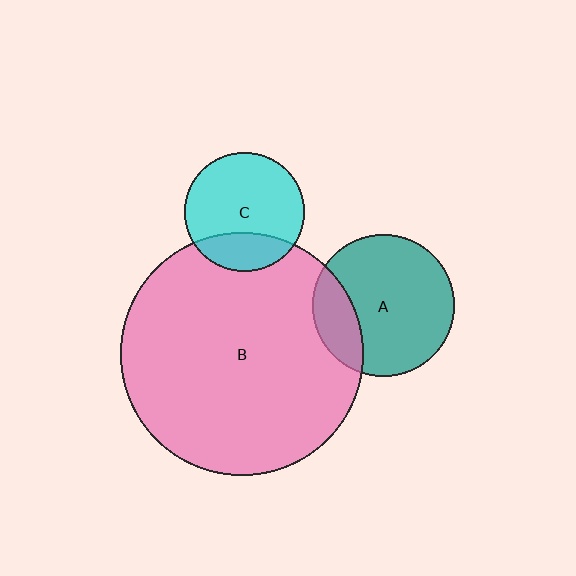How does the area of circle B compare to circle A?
Approximately 2.9 times.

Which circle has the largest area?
Circle B (pink).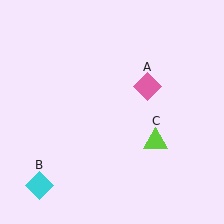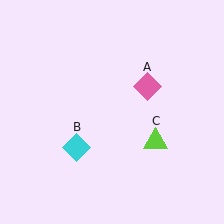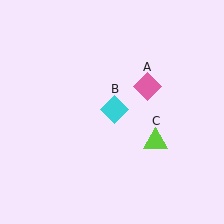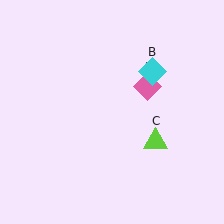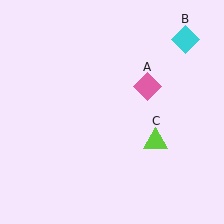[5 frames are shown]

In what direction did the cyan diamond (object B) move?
The cyan diamond (object B) moved up and to the right.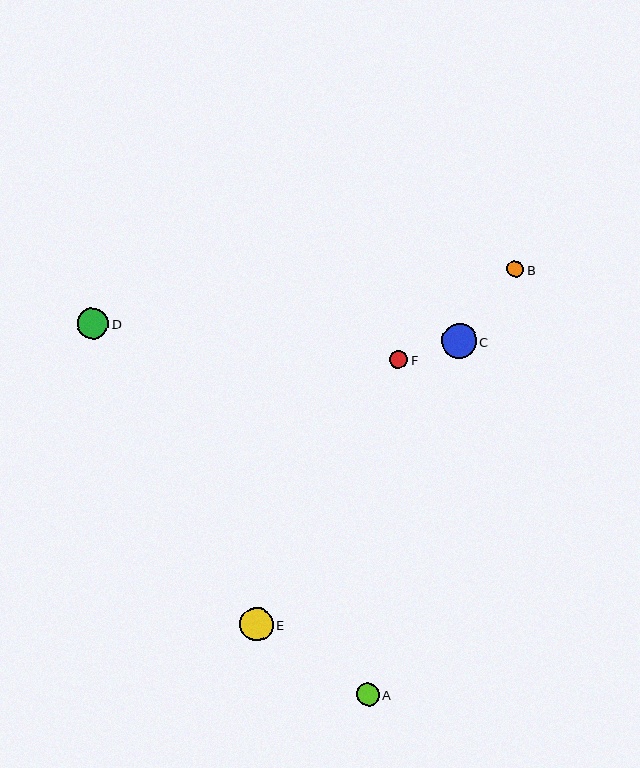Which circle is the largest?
Circle C is the largest with a size of approximately 35 pixels.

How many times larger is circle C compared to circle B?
Circle C is approximately 2.1 times the size of circle B.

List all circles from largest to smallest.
From largest to smallest: C, E, D, A, F, B.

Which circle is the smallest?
Circle B is the smallest with a size of approximately 17 pixels.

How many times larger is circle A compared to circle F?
Circle A is approximately 1.2 times the size of circle F.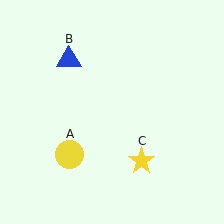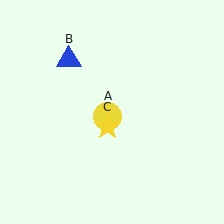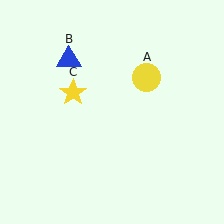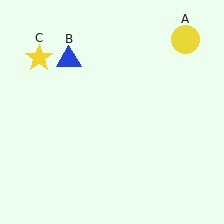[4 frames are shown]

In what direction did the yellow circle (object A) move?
The yellow circle (object A) moved up and to the right.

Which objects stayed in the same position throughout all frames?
Blue triangle (object B) remained stationary.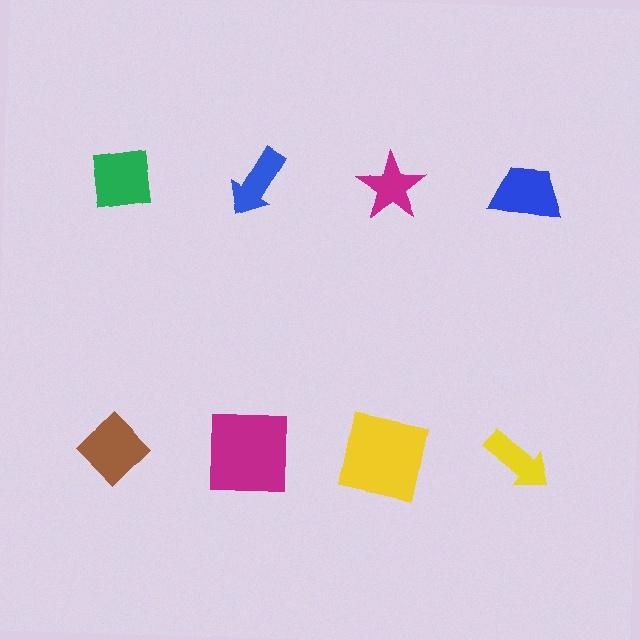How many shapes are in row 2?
4 shapes.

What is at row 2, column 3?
A yellow square.